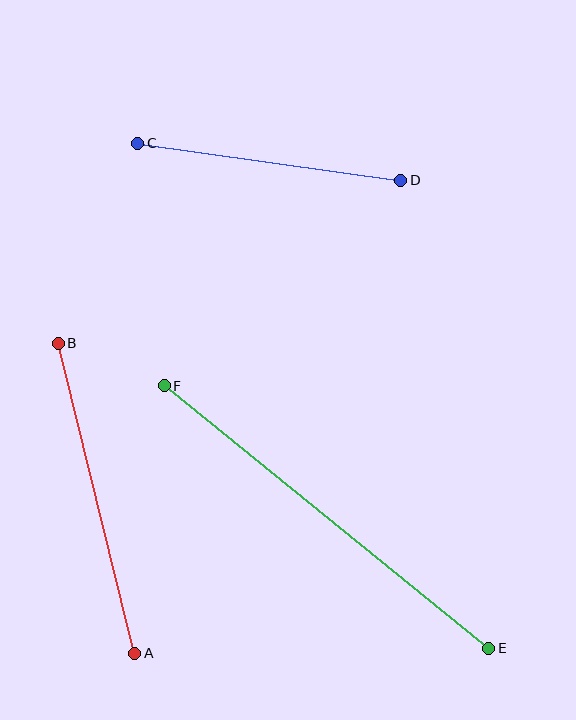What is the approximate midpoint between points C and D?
The midpoint is at approximately (269, 162) pixels.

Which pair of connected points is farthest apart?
Points E and F are farthest apart.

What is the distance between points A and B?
The distance is approximately 319 pixels.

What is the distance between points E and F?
The distance is approximately 417 pixels.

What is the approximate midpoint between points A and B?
The midpoint is at approximately (96, 498) pixels.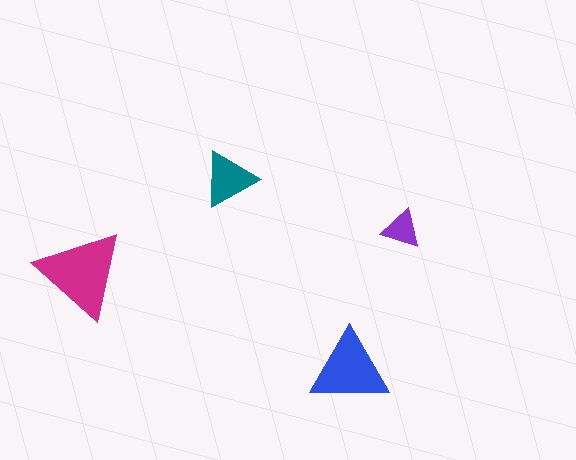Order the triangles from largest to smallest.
the magenta one, the blue one, the teal one, the purple one.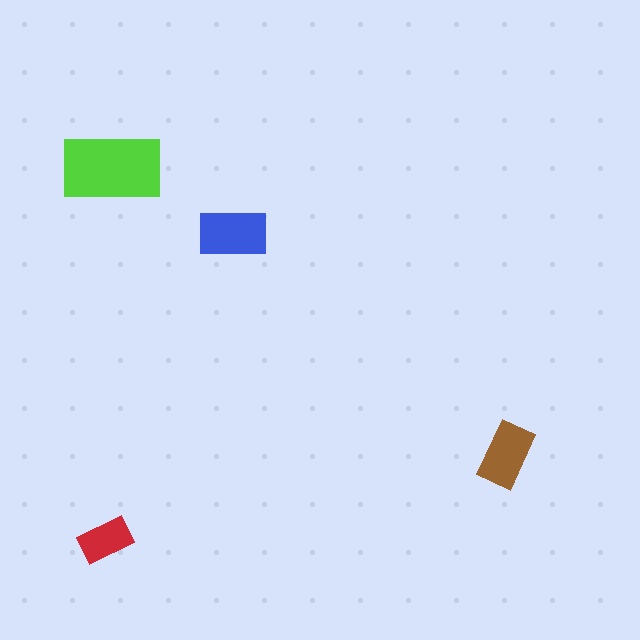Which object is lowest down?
The red rectangle is bottommost.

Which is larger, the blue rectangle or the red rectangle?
The blue one.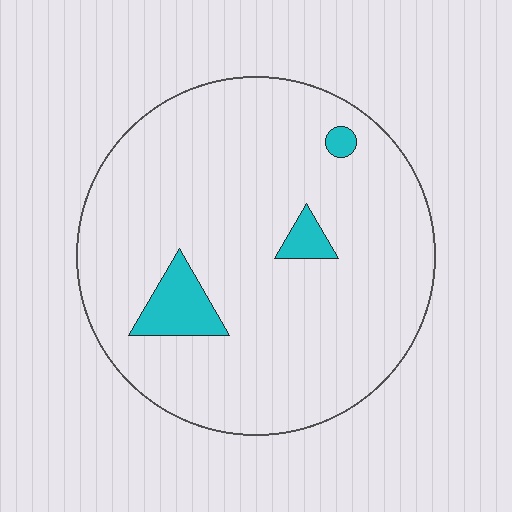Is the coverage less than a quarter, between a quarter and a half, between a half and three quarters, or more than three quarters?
Less than a quarter.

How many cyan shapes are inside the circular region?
3.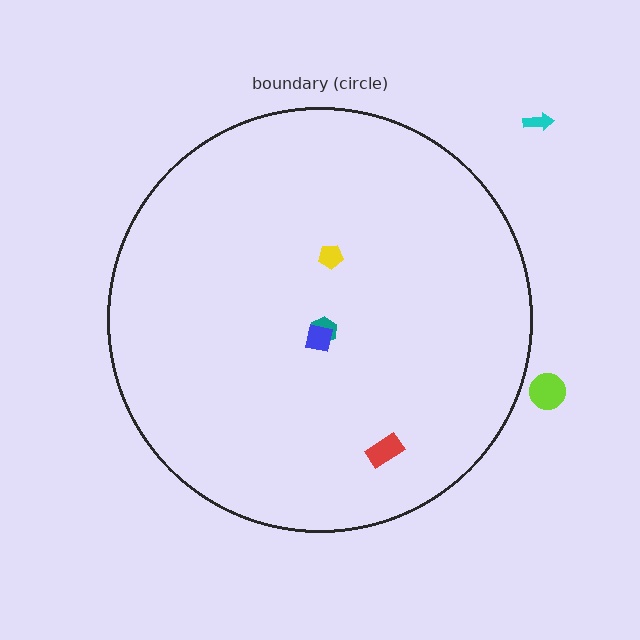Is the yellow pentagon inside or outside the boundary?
Inside.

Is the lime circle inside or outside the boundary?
Outside.